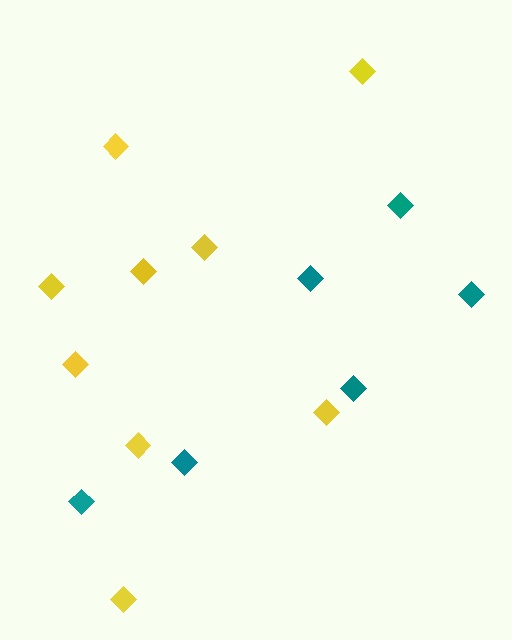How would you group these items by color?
There are 2 groups: one group of yellow diamonds (9) and one group of teal diamonds (6).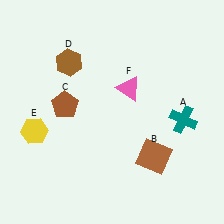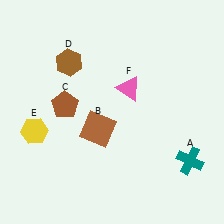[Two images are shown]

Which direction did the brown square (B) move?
The brown square (B) moved left.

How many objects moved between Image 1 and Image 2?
2 objects moved between the two images.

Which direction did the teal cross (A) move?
The teal cross (A) moved down.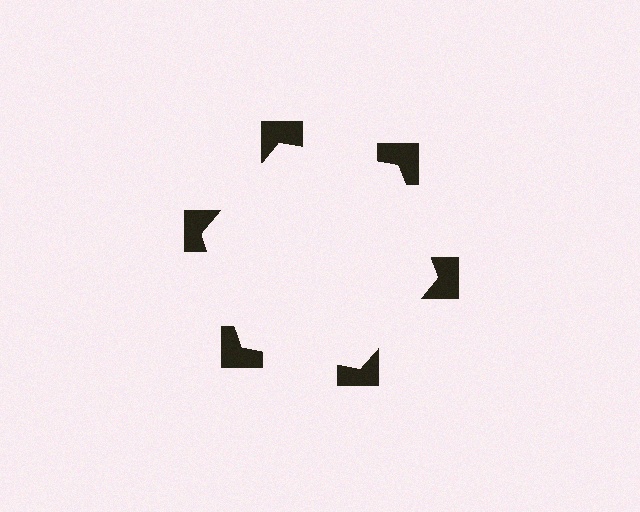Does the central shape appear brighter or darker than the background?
It typically appears slightly brighter than the background, even though no actual brightness change is drawn.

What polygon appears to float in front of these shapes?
An illusory hexagon — its edges are inferred from the aligned wedge cuts in the notched squares, not physically drawn.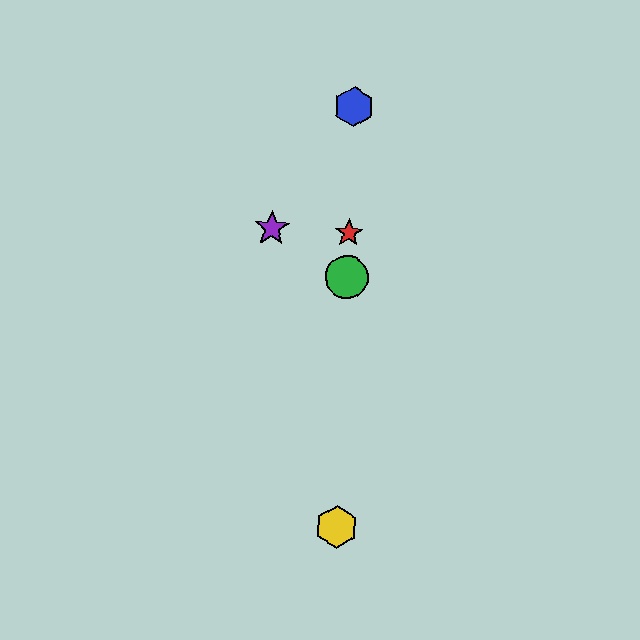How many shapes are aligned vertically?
4 shapes (the red star, the blue hexagon, the green circle, the yellow hexagon) are aligned vertically.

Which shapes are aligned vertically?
The red star, the blue hexagon, the green circle, the yellow hexagon are aligned vertically.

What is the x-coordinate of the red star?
The red star is at x≈349.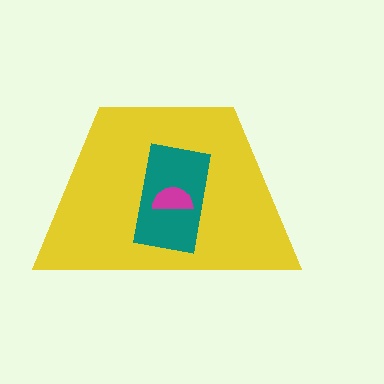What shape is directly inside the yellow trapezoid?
The teal rectangle.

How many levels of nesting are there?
3.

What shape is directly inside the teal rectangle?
The magenta semicircle.